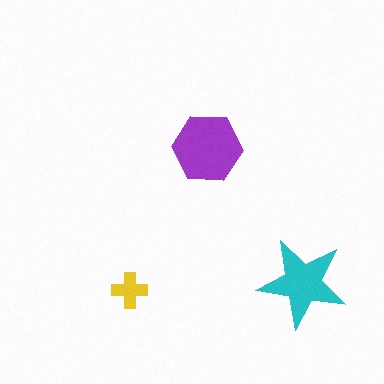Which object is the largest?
The purple hexagon.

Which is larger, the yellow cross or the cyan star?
The cyan star.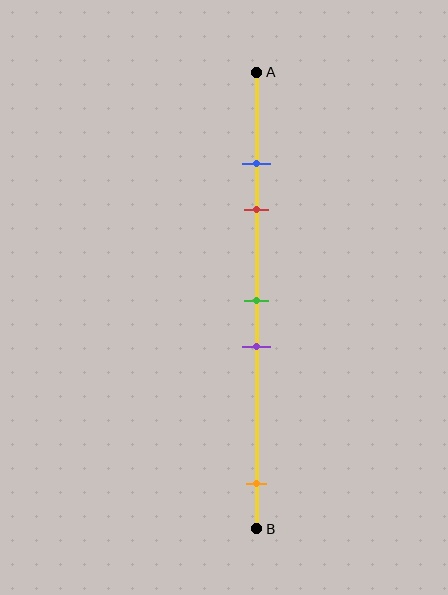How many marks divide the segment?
There are 5 marks dividing the segment.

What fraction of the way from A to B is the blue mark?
The blue mark is approximately 20% (0.2) of the way from A to B.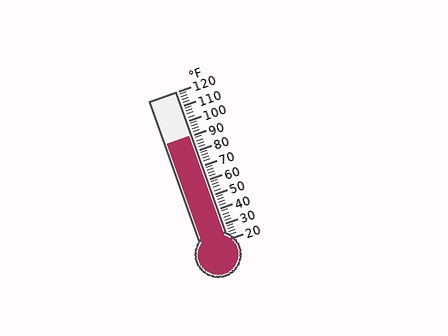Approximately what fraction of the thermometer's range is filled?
The thermometer is filled to approximately 70% of its range.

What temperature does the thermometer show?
The thermometer shows approximately 90°F.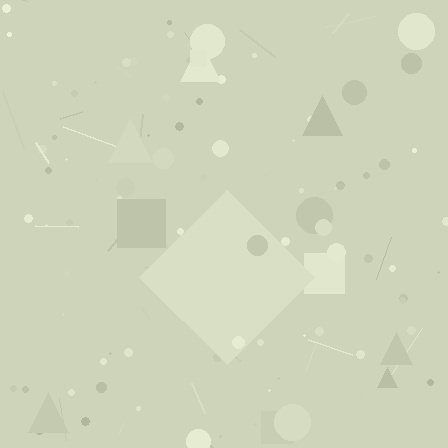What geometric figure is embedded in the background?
A diamond is embedded in the background.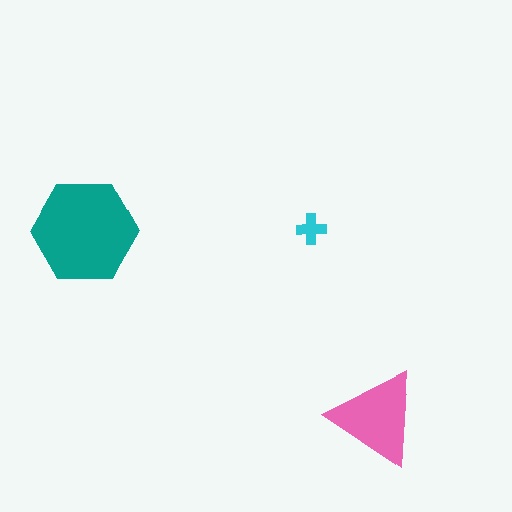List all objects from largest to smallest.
The teal hexagon, the pink triangle, the cyan cross.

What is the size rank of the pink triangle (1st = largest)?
2nd.